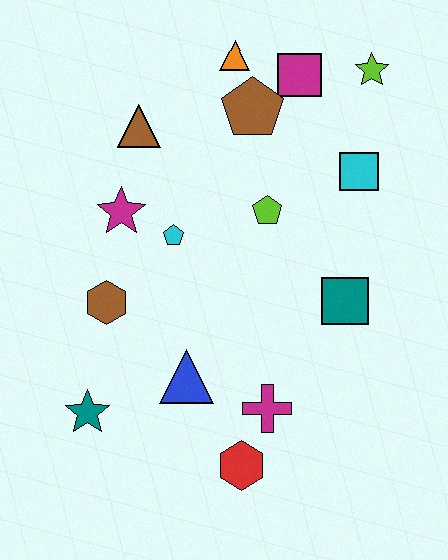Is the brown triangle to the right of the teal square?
No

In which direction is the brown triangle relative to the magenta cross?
The brown triangle is above the magenta cross.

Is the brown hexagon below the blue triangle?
No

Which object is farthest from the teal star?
The lime star is farthest from the teal star.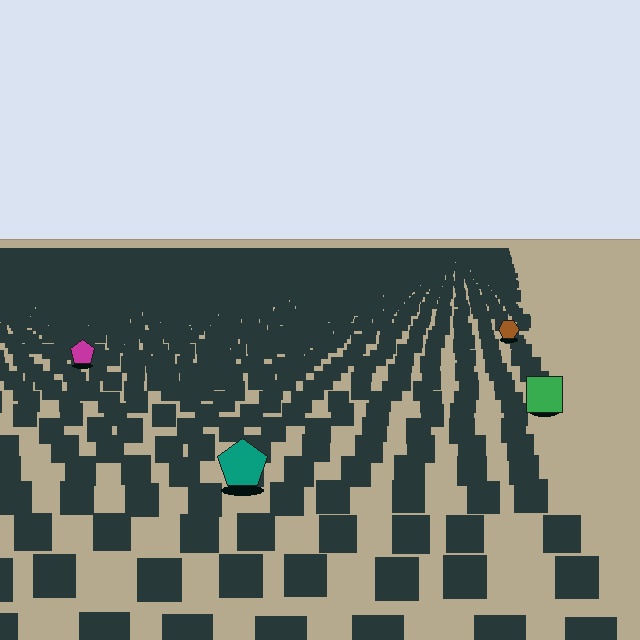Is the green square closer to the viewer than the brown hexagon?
Yes. The green square is closer — you can tell from the texture gradient: the ground texture is coarser near it.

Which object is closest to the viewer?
The teal pentagon is closest. The texture marks near it are larger and more spread out.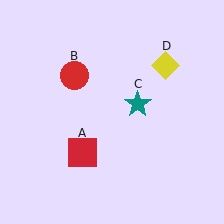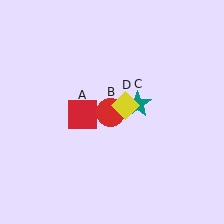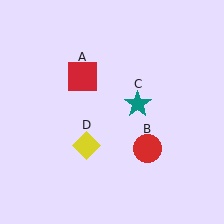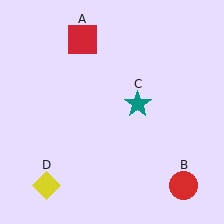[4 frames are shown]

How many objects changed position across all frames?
3 objects changed position: red square (object A), red circle (object B), yellow diamond (object D).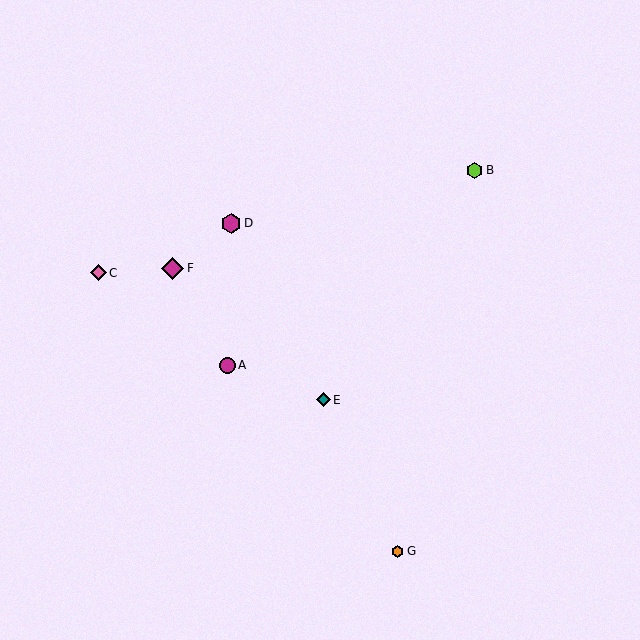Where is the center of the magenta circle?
The center of the magenta circle is at (227, 365).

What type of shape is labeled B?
Shape B is a lime hexagon.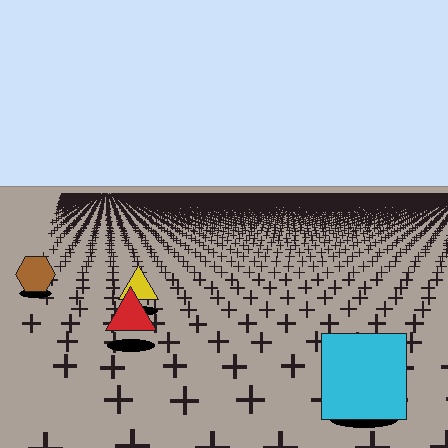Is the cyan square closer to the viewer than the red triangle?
Yes. The cyan square is closer — you can tell from the texture gradient: the ground texture is coarser near it.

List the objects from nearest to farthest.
From nearest to farthest: the cyan square, the red triangle, the yellow triangle, the brown hexagon.